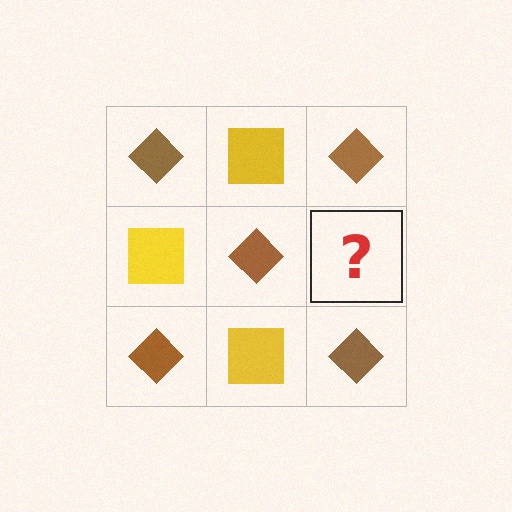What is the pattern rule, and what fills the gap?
The rule is that it alternates brown diamond and yellow square in a checkerboard pattern. The gap should be filled with a yellow square.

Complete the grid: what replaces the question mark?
The question mark should be replaced with a yellow square.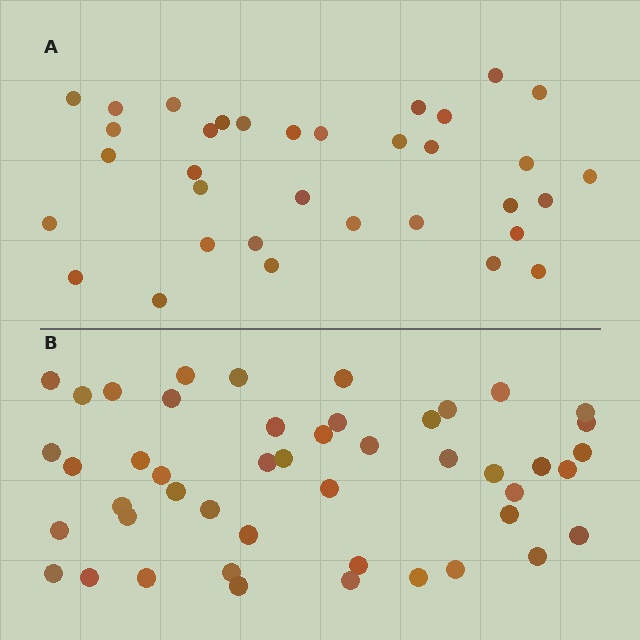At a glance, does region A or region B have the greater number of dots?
Region B (the bottom region) has more dots.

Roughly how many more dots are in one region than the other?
Region B has approximately 15 more dots than region A.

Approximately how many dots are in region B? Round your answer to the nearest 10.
About 50 dots. (The exact count is 47, which rounds to 50.)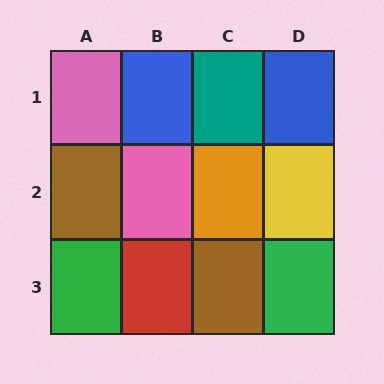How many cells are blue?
2 cells are blue.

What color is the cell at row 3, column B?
Red.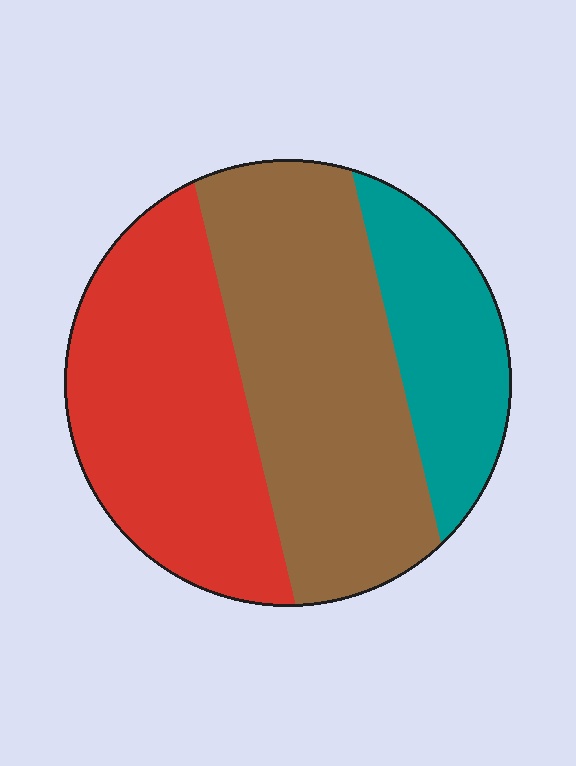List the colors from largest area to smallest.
From largest to smallest: brown, red, teal.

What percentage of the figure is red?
Red covers about 35% of the figure.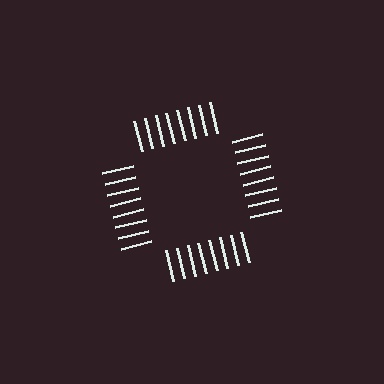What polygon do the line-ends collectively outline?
An illusory square — the line segments terminate on its edges but no continuous stroke is drawn.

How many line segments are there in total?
32 — 8 along each of the 4 edges.